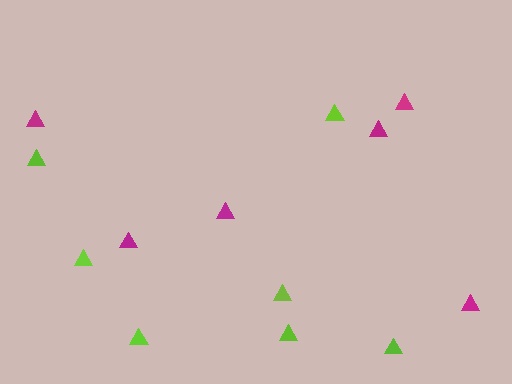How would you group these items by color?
There are 2 groups: one group of magenta triangles (6) and one group of lime triangles (7).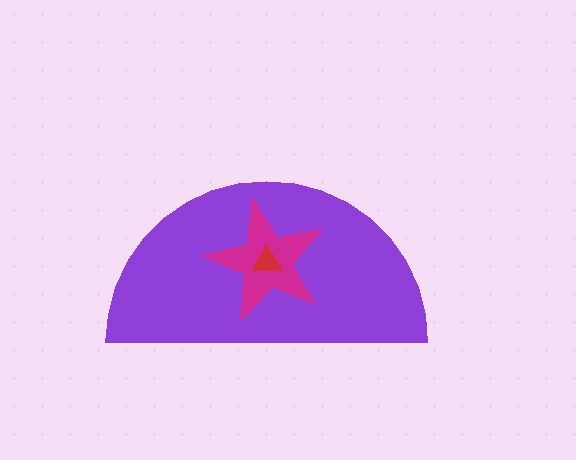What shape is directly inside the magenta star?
The red triangle.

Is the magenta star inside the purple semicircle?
Yes.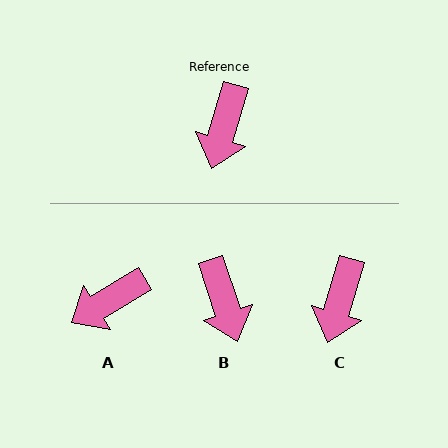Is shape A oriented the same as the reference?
No, it is off by about 42 degrees.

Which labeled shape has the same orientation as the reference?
C.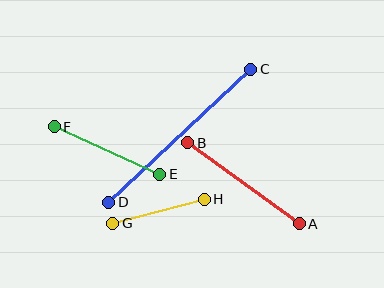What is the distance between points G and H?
The distance is approximately 95 pixels.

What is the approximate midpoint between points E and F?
The midpoint is at approximately (107, 151) pixels.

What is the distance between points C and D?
The distance is approximately 194 pixels.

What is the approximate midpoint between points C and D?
The midpoint is at approximately (180, 136) pixels.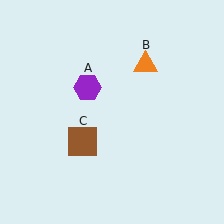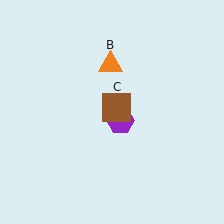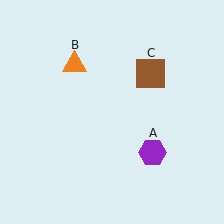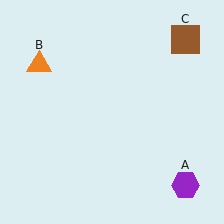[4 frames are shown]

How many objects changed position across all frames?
3 objects changed position: purple hexagon (object A), orange triangle (object B), brown square (object C).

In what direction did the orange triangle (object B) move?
The orange triangle (object B) moved left.